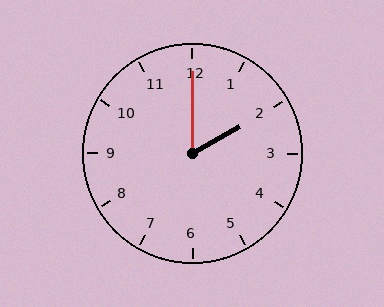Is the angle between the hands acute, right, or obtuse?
It is acute.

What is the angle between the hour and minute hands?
Approximately 60 degrees.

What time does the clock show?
2:00.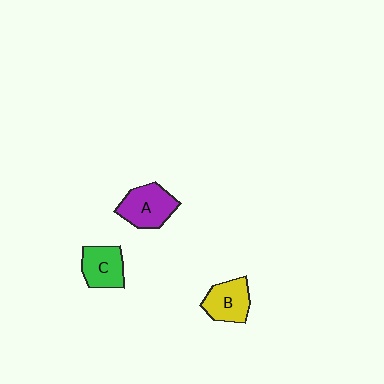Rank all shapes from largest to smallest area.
From largest to smallest: A (purple), B (yellow), C (green).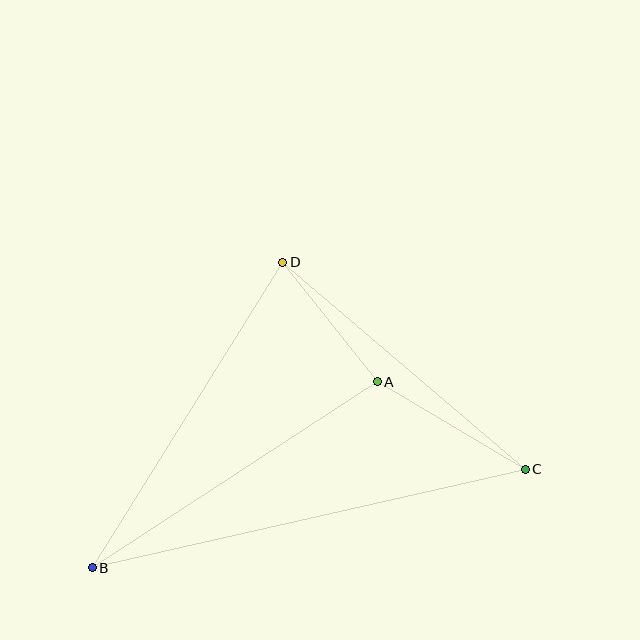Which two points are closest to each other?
Points A and D are closest to each other.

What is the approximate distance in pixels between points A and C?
The distance between A and C is approximately 171 pixels.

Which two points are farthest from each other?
Points B and C are farthest from each other.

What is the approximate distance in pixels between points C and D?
The distance between C and D is approximately 319 pixels.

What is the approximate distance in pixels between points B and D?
The distance between B and D is approximately 360 pixels.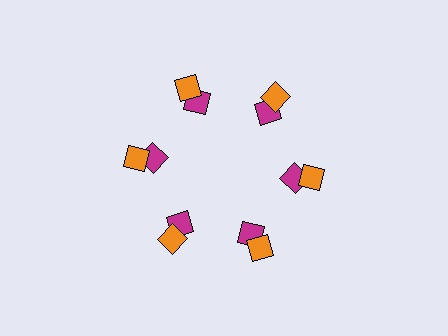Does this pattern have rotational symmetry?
Yes, this pattern has 6-fold rotational symmetry. It looks the same after rotating 60 degrees around the center.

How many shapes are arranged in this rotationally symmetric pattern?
There are 12 shapes, arranged in 6 groups of 2.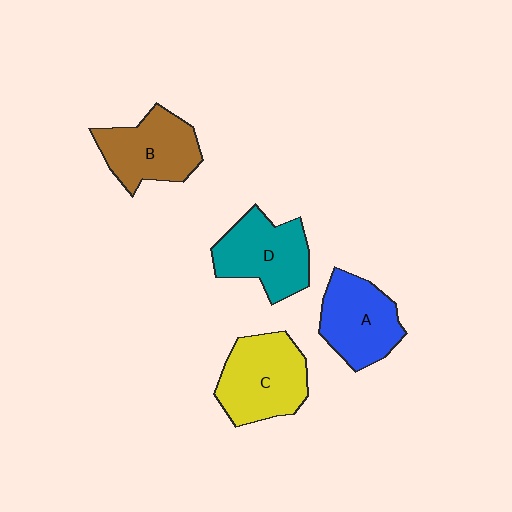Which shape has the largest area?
Shape C (yellow).